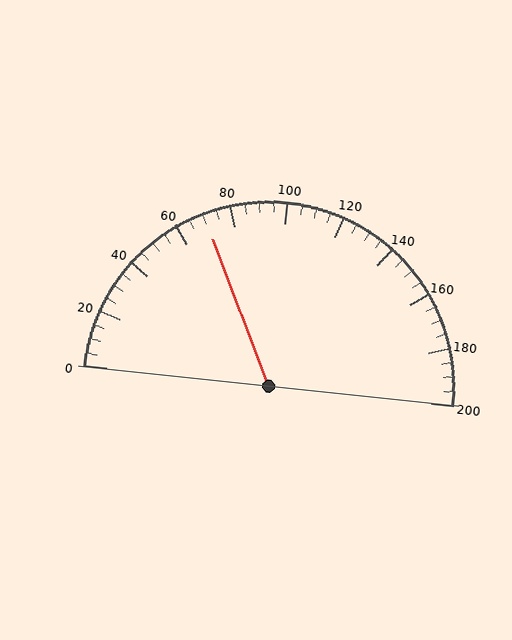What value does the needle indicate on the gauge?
The needle indicates approximately 70.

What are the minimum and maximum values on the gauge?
The gauge ranges from 0 to 200.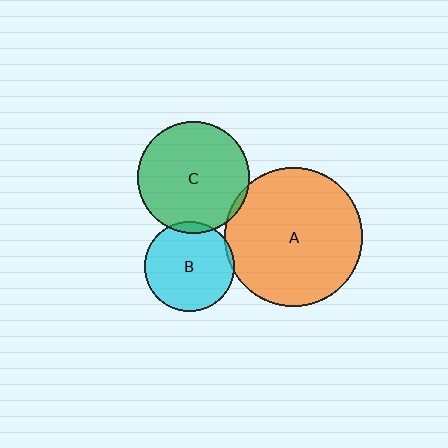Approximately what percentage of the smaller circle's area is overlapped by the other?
Approximately 5%.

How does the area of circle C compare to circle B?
Approximately 1.5 times.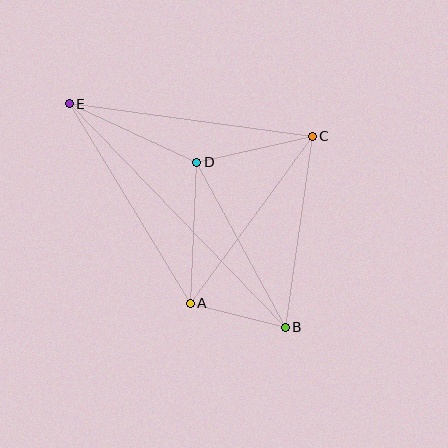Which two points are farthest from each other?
Points B and E are farthest from each other.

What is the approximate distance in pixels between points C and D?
The distance between C and D is approximately 119 pixels.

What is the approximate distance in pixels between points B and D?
The distance between B and D is approximately 187 pixels.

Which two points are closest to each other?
Points A and B are closest to each other.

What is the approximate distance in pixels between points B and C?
The distance between B and C is approximately 193 pixels.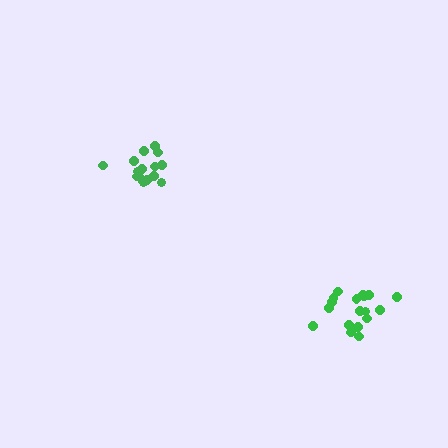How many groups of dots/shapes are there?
There are 2 groups.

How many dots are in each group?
Group 1: 16 dots, Group 2: 18 dots (34 total).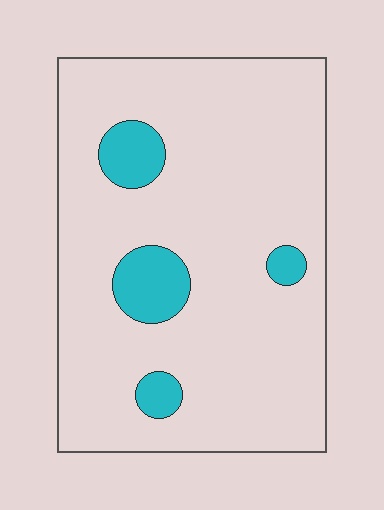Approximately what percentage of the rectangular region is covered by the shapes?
Approximately 10%.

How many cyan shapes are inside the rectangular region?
4.